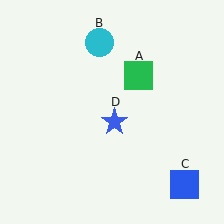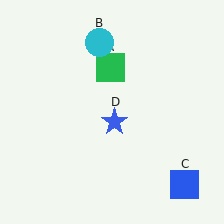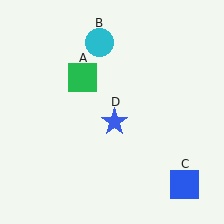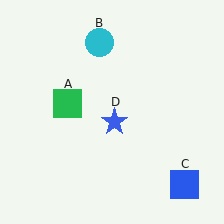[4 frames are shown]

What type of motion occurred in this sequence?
The green square (object A) rotated counterclockwise around the center of the scene.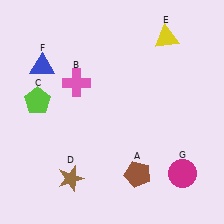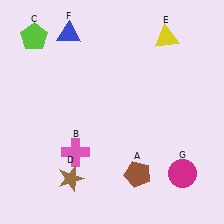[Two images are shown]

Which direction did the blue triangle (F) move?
The blue triangle (F) moved up.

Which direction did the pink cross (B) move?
The pink cross (B) moved down.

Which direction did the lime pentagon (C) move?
The lime pentagon (C) moved up.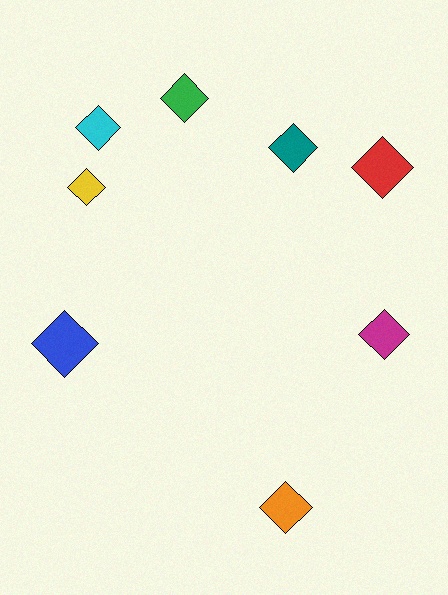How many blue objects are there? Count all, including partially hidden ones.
There is 1 blue object.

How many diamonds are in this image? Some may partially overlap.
There are 8 diamonds.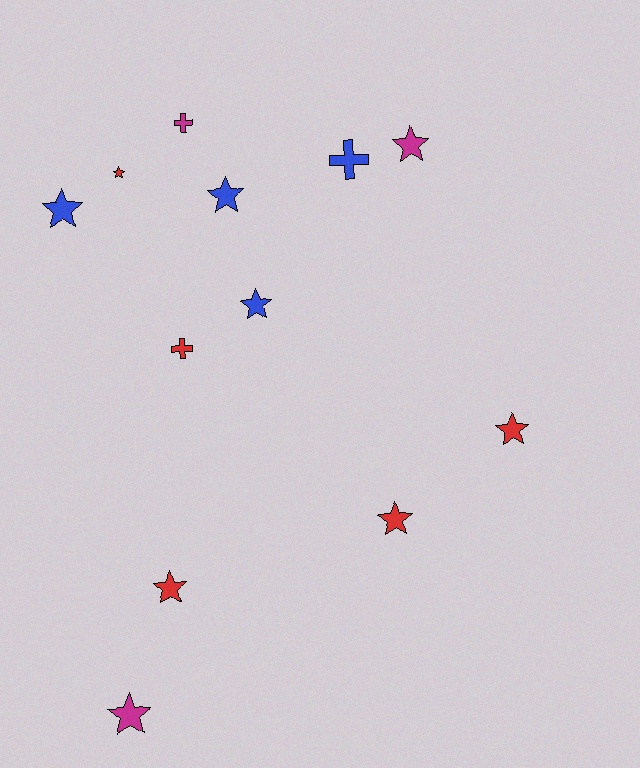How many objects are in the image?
There are 12 objects.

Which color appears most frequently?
Red, with 5 objects.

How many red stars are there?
There are 4 red stars.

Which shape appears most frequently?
Star, with 9 objects.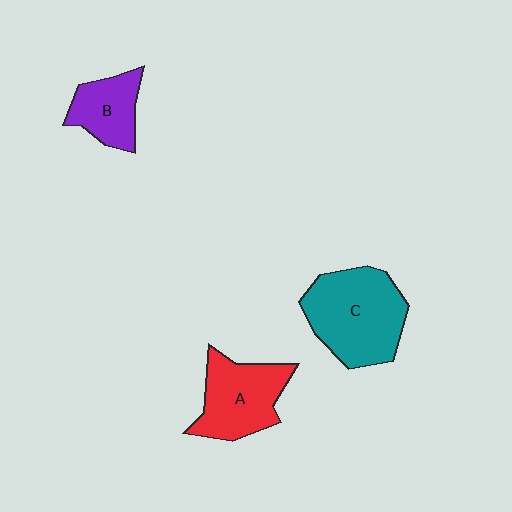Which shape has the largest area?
Shape C (teal).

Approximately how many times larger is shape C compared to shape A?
Approximately 1.3 times.